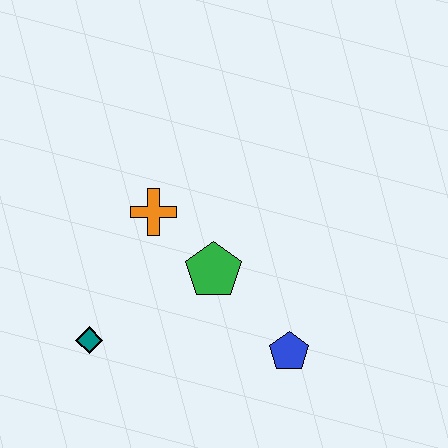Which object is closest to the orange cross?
The green pentagon is closest to the orange cross.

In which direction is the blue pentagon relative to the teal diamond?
The blue pentagon is to the right of the teal diamond.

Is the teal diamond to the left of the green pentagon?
Yes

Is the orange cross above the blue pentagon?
Yes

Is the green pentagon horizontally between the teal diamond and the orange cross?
No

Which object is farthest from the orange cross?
The blue pentagon is farthest from the orange cross.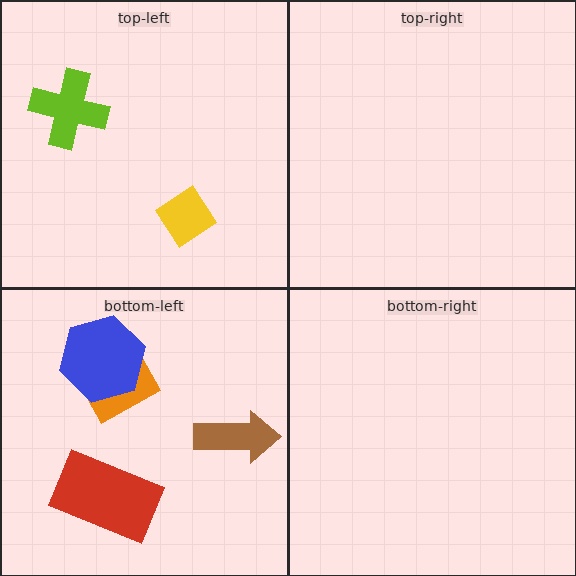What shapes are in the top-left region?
The yellow diamond, the lime cross.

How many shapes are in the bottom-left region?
4.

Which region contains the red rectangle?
The bottom-left region.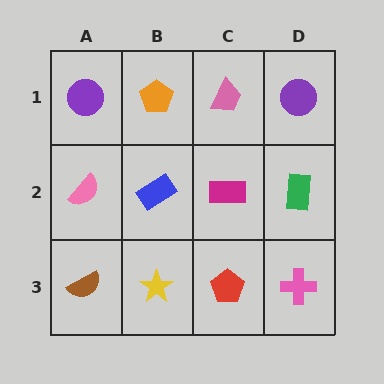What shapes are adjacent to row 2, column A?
A purple circle (row 1, column A), a brown semicircle (row 3, column A), a blue rectangle (row 2, column B).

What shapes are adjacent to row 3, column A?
A pink semicircle (row 2, column A), a yellow star (row 3, column B).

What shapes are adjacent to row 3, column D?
A green rectangle (row 2, column D), a red pentagon (row 3, column C).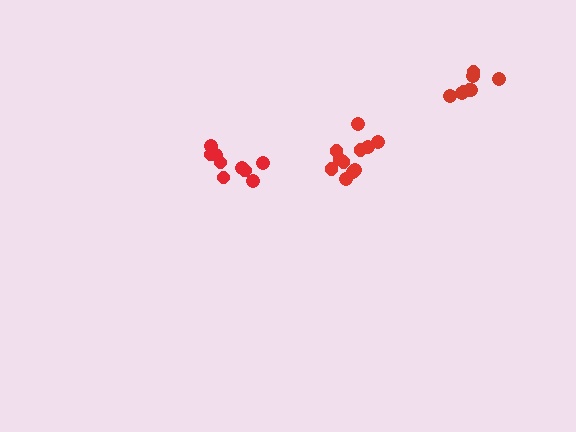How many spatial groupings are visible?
There are 3 spatial groupings.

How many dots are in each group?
Group 1: 11 dots, Group 2: 10 dots, Group 3: 8 dots (29 total).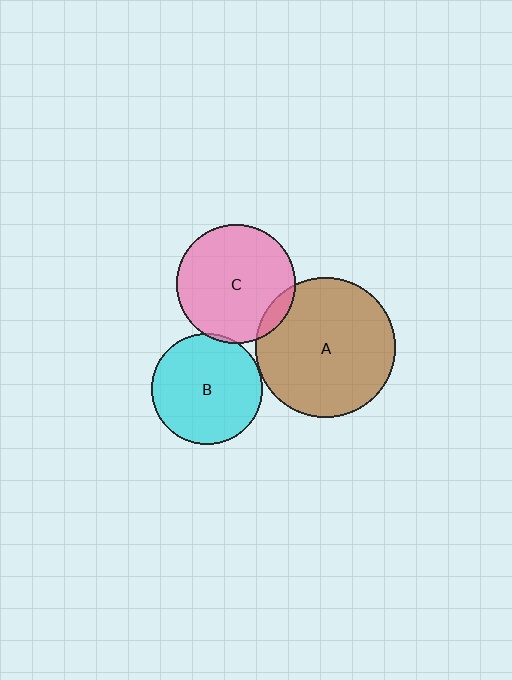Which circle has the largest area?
Circle A (brown).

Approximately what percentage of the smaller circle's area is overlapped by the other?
Approximately 5%.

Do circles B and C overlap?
Yes.